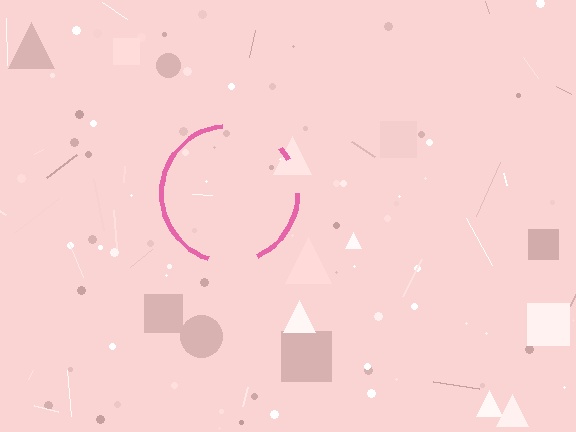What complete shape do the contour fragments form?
The contour fragments form a circle.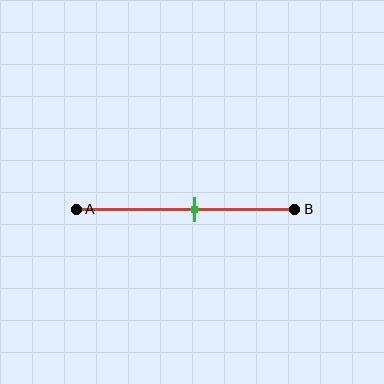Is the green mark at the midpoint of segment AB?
No, the mark is at about 55% from A, not at the 50% midpoint.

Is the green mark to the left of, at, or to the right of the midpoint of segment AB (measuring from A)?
The green mark is to the right of the midpoint of segment AB.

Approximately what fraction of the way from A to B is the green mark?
The green mark is approximately 55% of the way from A to B.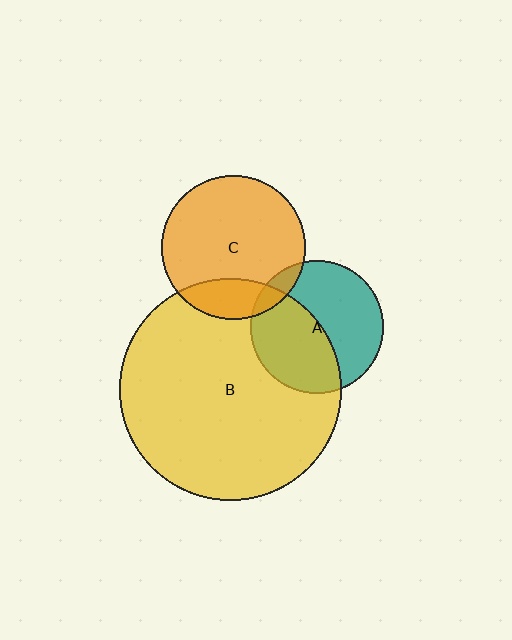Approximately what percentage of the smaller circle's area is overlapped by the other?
Approximately 20%.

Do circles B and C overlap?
Yes.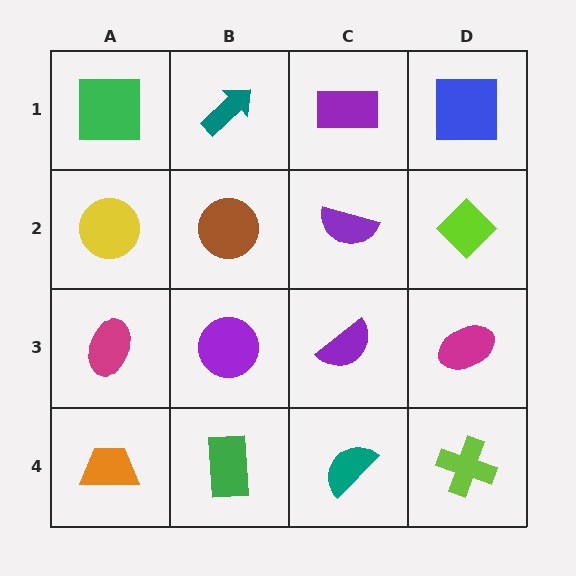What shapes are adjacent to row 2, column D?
A blue square (row 1, column D), a magenta ellipse (row 3, column D), a purple semicircle (row 2, column C).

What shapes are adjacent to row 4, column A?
A magenta ellipse (row 3, column A), a green rectangle (row 4, column B).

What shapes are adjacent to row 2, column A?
A green square (row 1, column A), a magenta ellipse (row 3, column A), a brown circle (row 2, column B).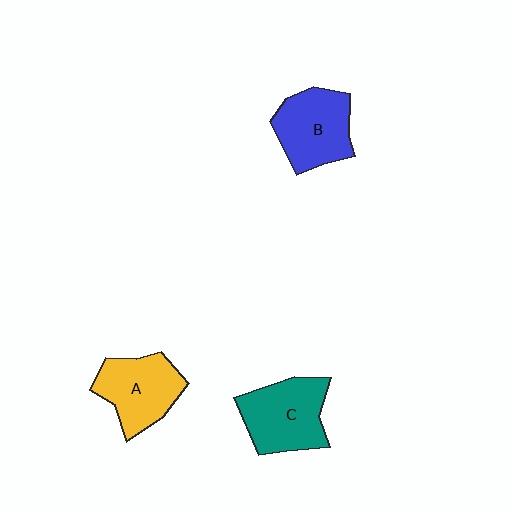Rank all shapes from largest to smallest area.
From largest to smallest: C (teal), B (blue), A (yellow).